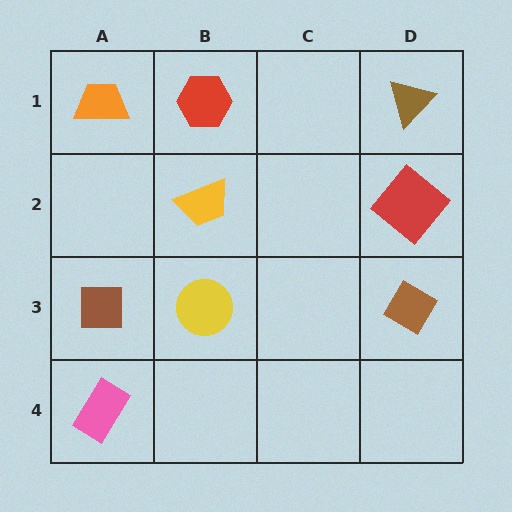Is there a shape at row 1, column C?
No, that cell is empty.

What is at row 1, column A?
An orange trapezoid.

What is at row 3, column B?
A yellow circle.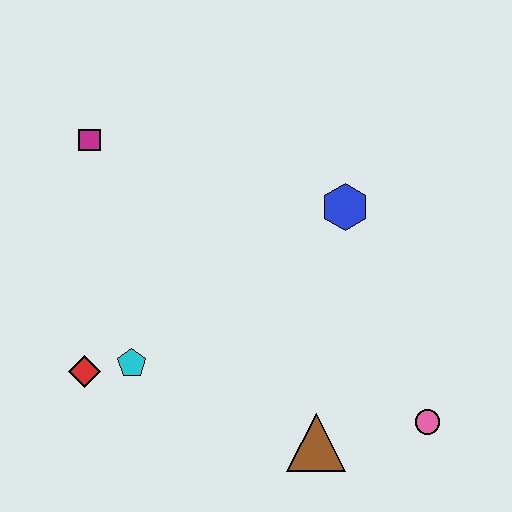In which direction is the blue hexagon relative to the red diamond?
The blue hexagon is to the right of the red diamond.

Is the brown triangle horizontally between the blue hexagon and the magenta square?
Yes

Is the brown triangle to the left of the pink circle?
Yes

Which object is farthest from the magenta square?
The pink circle is farthest from the magenta square.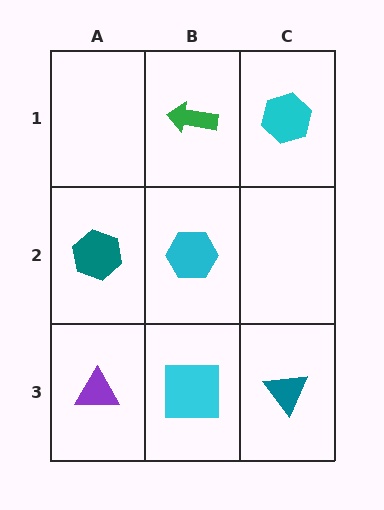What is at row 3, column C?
A teal triangle.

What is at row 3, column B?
A cyan square.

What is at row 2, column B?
A cyan hexagon.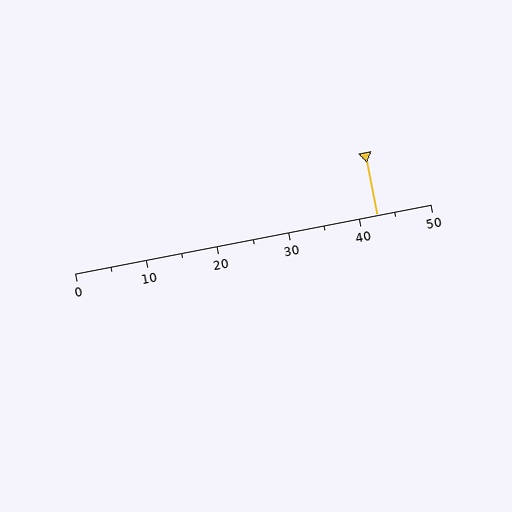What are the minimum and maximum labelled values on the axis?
The axis runs from 0 to 50.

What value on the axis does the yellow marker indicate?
The marker indicates approximately 42.5.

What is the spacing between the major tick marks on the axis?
The major ticks are spaced 10 apart.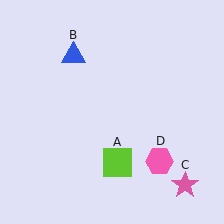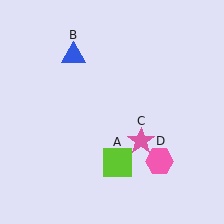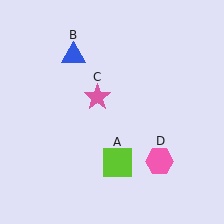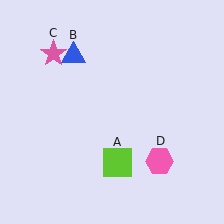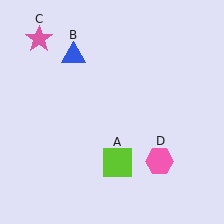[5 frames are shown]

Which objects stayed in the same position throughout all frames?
Lime square (object A) and blue triangle (object B) and pink hexagon (object D) remained stationary.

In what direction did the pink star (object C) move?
The pink star (object C) moved up and to the left.